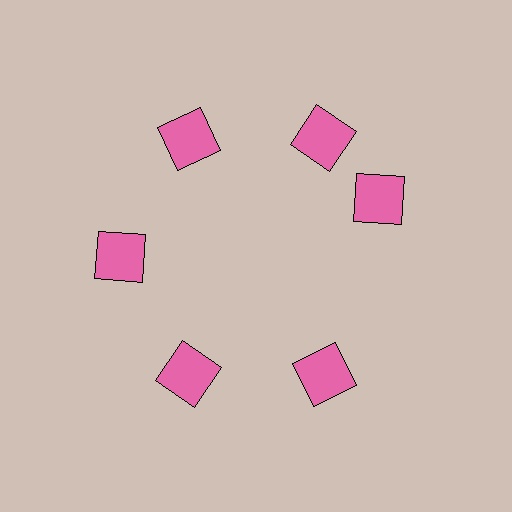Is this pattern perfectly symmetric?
No. The 6 pink squares are arranged in a ring, but one element near the 3 o'clock position is rotated out of alignment along the ring, breaking the 6-fold rotational symmetry.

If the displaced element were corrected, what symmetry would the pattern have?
It would have 6-fold rotational symmetry — the pattern would map onto itself every 60 degrees.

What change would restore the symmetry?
The symmetry would be restored by rotating it back into even spacing with its neighbors so that all 6 squares sit at equal angles and equal distance from the center.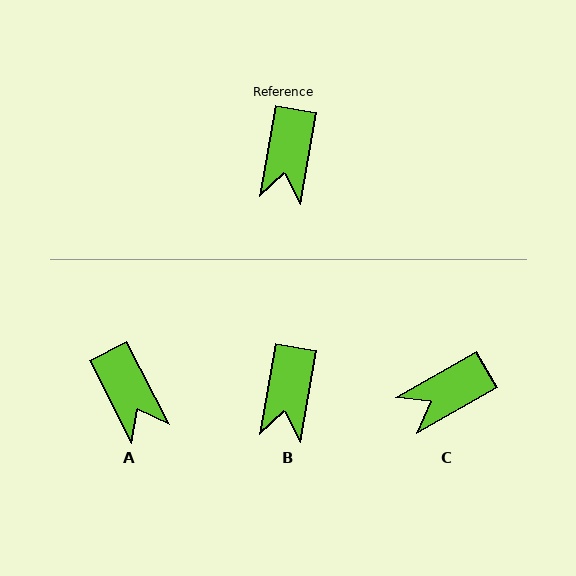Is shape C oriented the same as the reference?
No, it is off by about 50 degrees.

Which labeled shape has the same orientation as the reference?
B.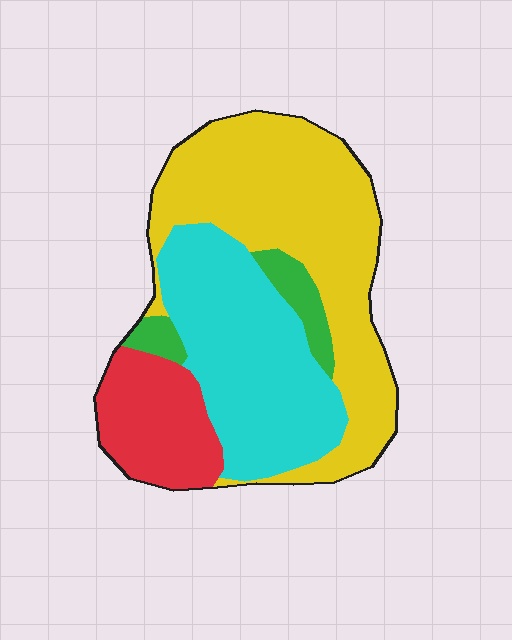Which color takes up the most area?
Yellow, at roughly 45%.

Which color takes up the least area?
Green, at roughly 5%.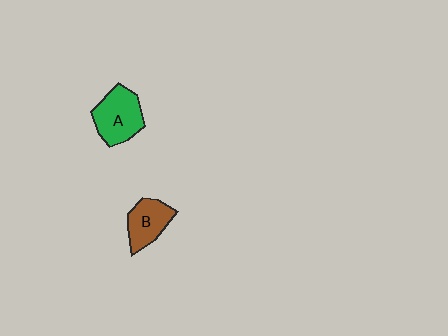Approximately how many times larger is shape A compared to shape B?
Approximately 1.3 times.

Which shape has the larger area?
Shape A (green).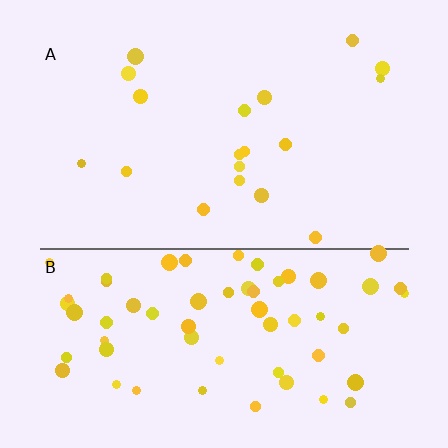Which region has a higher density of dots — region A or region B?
B (the bottom).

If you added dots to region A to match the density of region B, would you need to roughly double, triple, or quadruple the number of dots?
Approximately triple.